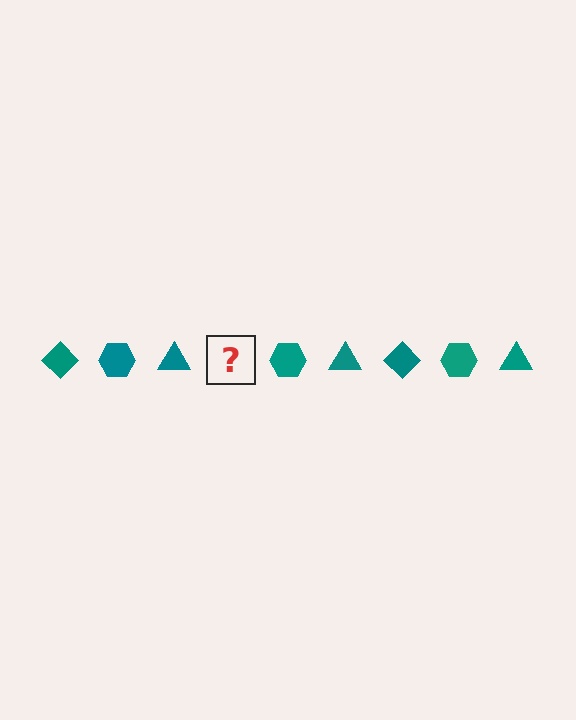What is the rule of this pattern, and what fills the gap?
The rule is that the pattern cycles through diamond, hexagon, triangle shapes in teal. The gap should be filled with a teal diamond.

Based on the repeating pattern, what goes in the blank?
The blank should be a teal diamond.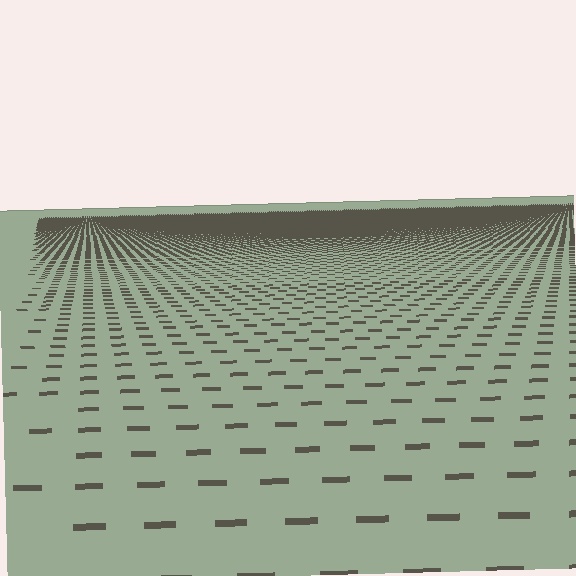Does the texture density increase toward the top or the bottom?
Density increases toward the top.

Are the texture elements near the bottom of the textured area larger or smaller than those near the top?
Larger. Near the bottom, elements are closer to the viewer and appear at a bigger on-screen size.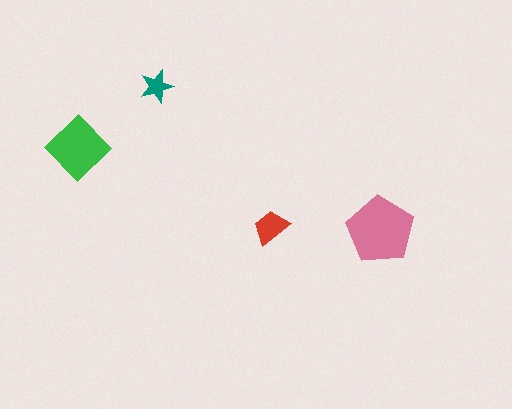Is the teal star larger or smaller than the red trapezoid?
Smaller.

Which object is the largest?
The pink pentagon.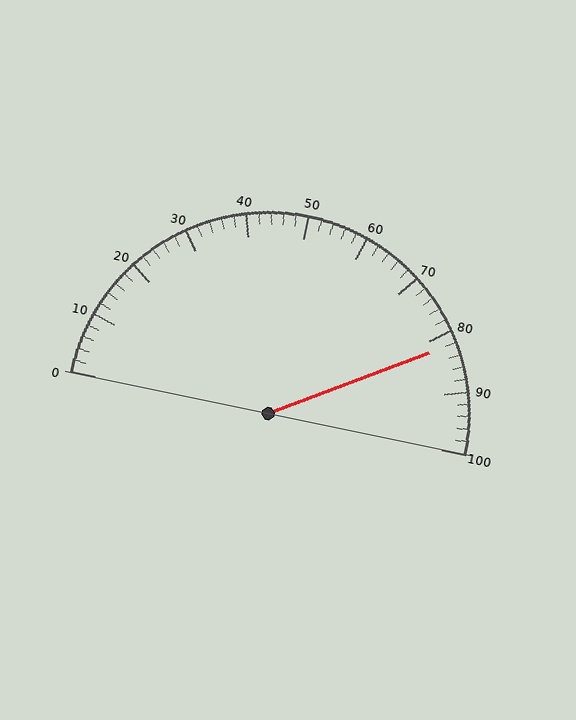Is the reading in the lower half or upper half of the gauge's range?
The reading is in the upper half of the range (0 to 100).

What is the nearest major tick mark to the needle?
The nearest major tick mark is 80.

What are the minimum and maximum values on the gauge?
The gauge ranges from 0 to 100.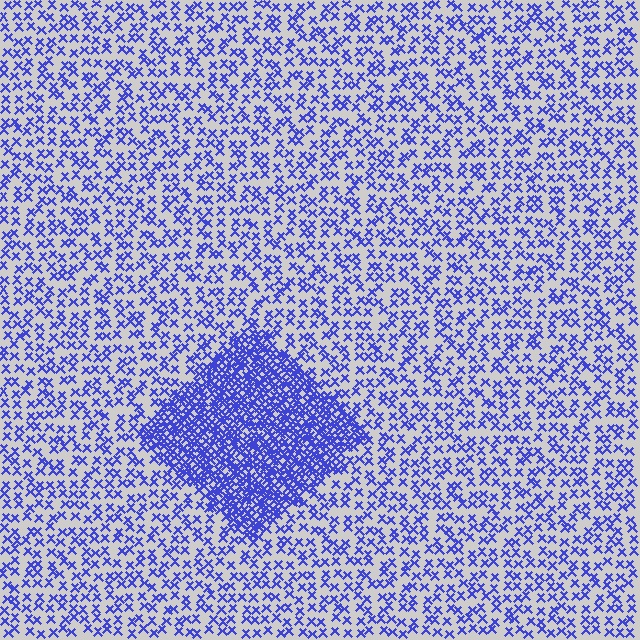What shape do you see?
I see a diamond.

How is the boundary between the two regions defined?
The boundary is defined by a change in element density (approximately 2.9x ratio). All elements are the same color, size, and shape.